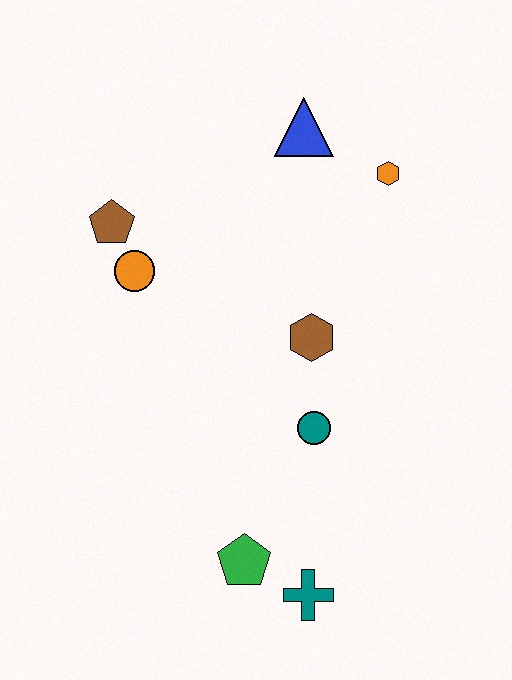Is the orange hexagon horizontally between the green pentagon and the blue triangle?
No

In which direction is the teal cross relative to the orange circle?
The teal cross is below the orange circle.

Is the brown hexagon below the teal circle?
No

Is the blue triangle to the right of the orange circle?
Yes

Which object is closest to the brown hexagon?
The teal circle is closest to the brown hexagon.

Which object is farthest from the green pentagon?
The blue triangle is farthest from the green pentagon.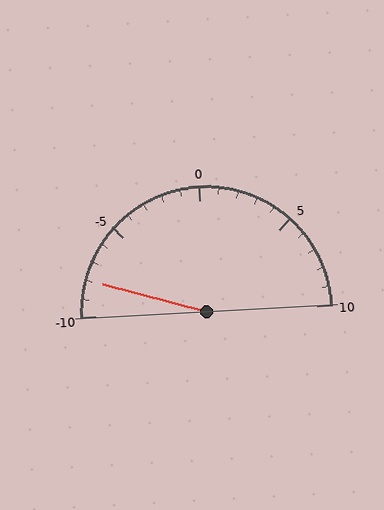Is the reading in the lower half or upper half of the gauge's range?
The reading is in the lower half of the range (-10 to 10).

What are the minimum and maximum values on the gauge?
The gauge ranges from -10 to 10.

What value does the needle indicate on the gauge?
The needle indicates approximately -8.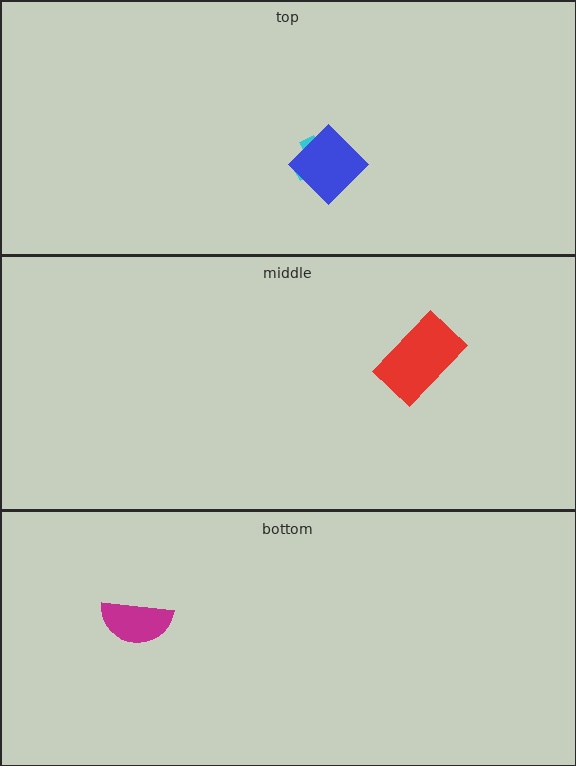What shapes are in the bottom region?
The magenta semicircle.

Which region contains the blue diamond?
The top region.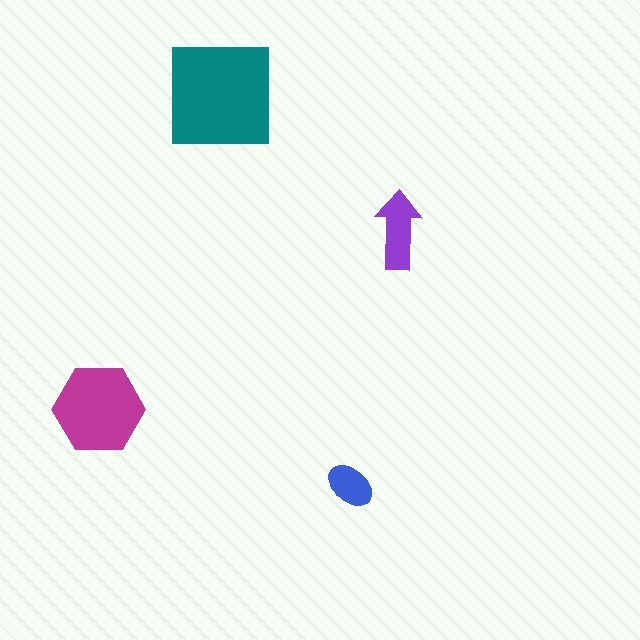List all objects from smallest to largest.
The blue ellipse, the purple arrow, the magenta hexagon, the teal square.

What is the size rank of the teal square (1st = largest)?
1st.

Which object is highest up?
The teal square is topmost.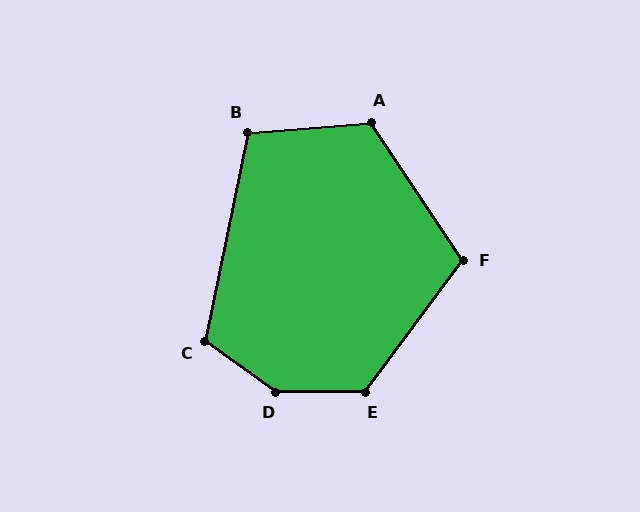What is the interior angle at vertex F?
Approximately 110 degrees (obtuse).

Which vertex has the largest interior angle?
D, at approximately 144 degrees.